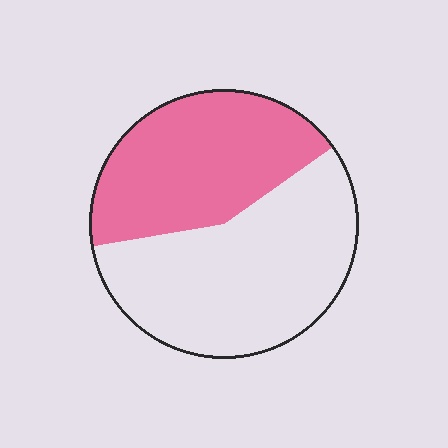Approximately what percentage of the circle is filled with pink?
Approximately 45%.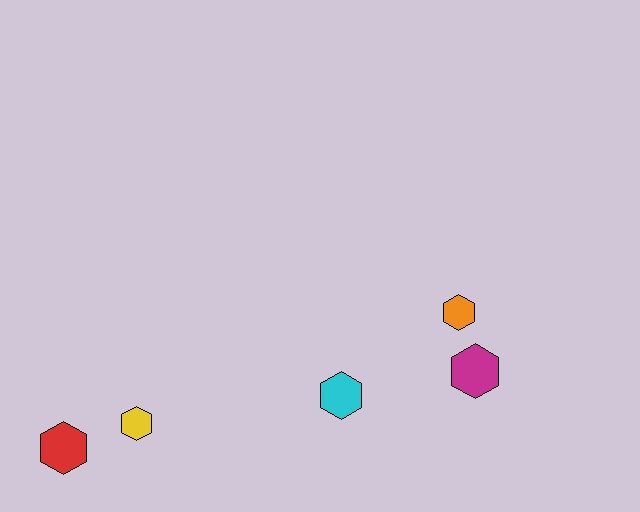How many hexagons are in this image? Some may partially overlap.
There are 5 hexagons.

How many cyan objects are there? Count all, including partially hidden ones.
There is 1 cyan object.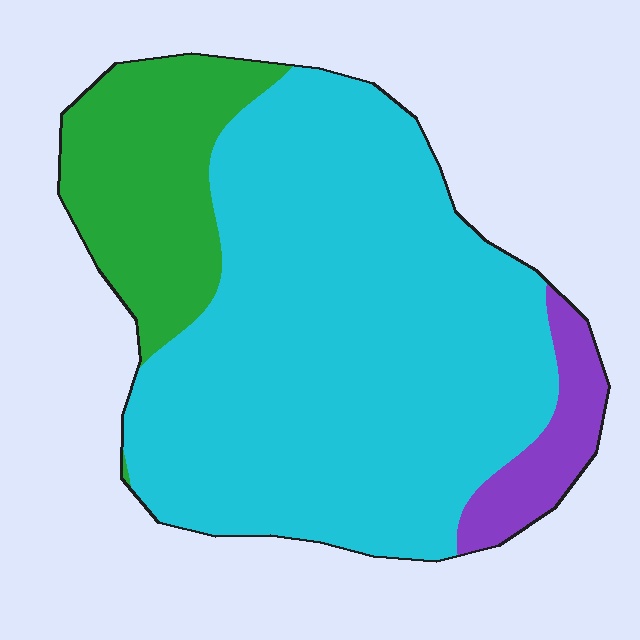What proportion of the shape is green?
Green covers 20% of the shape.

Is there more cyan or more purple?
Cyan.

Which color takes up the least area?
Purple, at roughly 10%.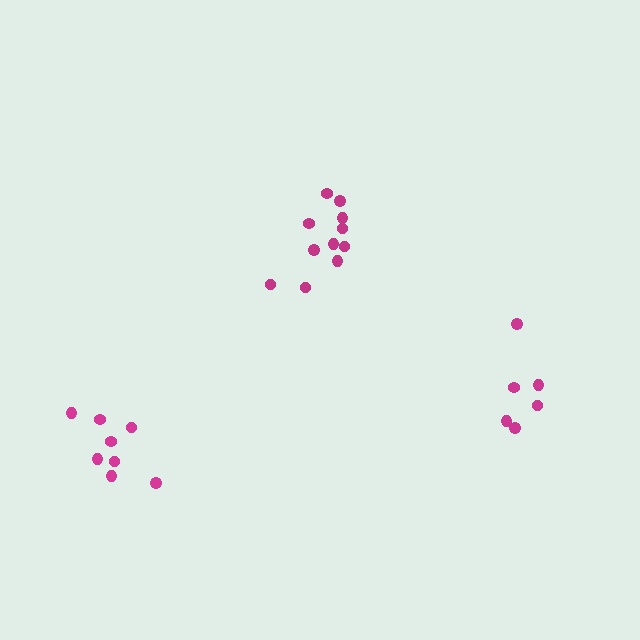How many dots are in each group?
Group 1: 11 dots, Group 2: 8 dots, Group 3: 6 dots (25 total).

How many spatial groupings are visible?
There are 3 spatial groupings.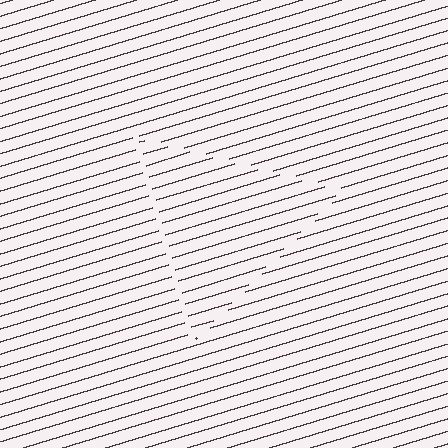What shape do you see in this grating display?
An illusory triangle. The interior of the shape contains the same grating, shifted by half a period — the contour is defined by the phase discontinuity where line-ends from the inner and outer gratings abut.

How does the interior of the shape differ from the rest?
The interior of the shape contains the same grating, shifted by half a period — the contour is defined by the phase discontinuity where line-ends from the inner and outer gratings abut.